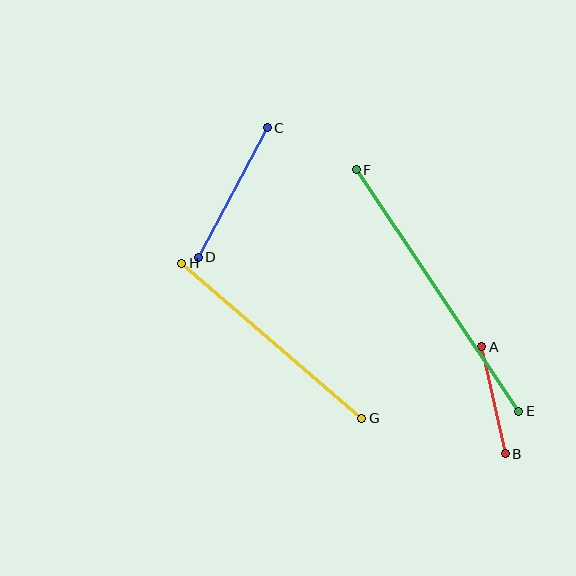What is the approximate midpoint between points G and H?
The midpoint is at approximately (272, 341) pixels.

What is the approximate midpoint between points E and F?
The midpoint is at approximately (437, 290) pixels.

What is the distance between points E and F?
The distance is approximately 291 pixels.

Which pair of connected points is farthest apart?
Points E and F are farthest apart.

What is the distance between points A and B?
The distance is approximately 109 pixels.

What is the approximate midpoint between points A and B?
The midpoint is at approximately (494, 400) pixels.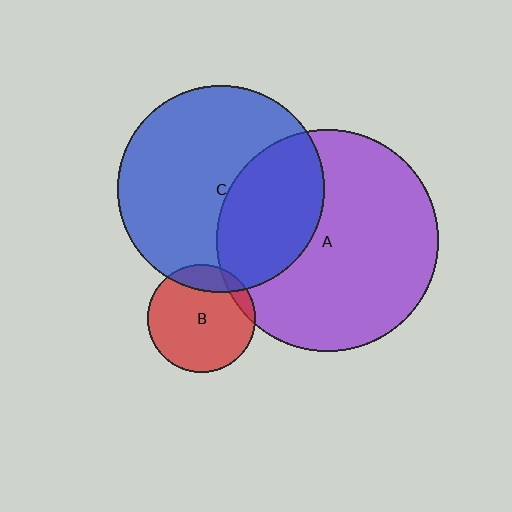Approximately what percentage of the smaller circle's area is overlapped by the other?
Approximately 15%.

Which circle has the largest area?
Circle A (purple).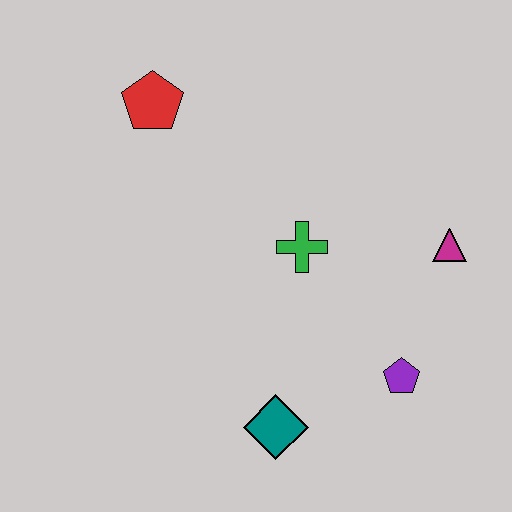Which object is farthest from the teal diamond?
The red pentagon is farthest from the teal diamond.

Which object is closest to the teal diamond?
The purple pentagon is closest to the teal diamond.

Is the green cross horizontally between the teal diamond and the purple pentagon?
Yes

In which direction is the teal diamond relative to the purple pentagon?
The teal diamond is to the left of the purple pentagon.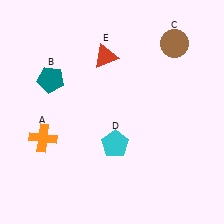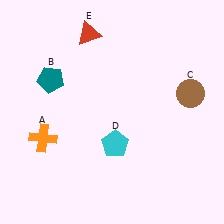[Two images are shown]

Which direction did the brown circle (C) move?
The brown circle (C) moved down.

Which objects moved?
The objects that moved are: the brown circle (C), the red triangle (E).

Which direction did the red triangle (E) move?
The red triangle (E) moved up.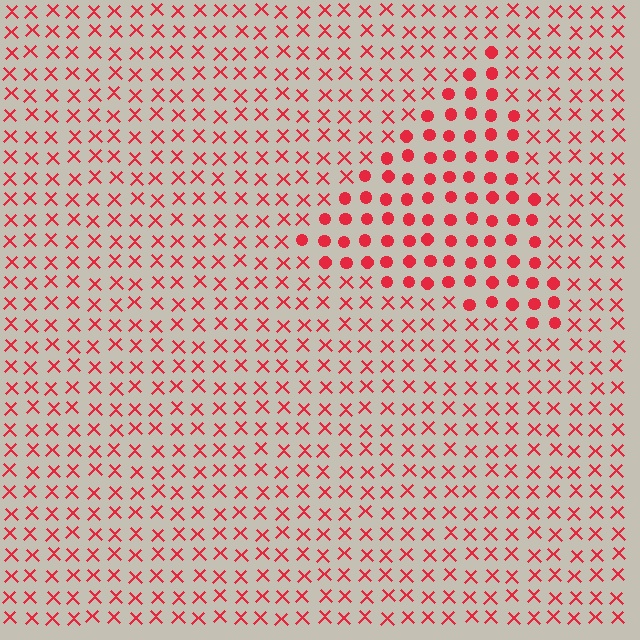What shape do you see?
I see a triangle.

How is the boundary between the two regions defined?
The boundary is defined by a change in element shape: circles inside vs. X marks outside. All elements share the same color and spacing.